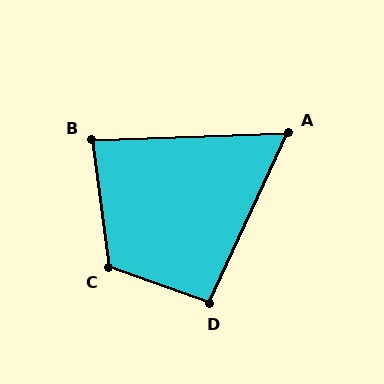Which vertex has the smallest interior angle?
A, at approximately 63 degrees.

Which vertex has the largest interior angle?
C, at approximately 117 degrees.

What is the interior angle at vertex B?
Approximately 85 degrees (acute).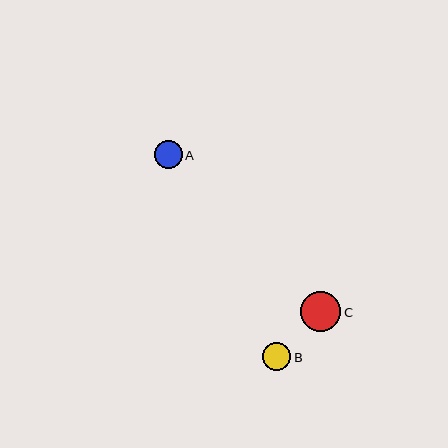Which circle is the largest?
Circle C is the largest with a size of approximately 40 pixels.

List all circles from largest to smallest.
From largest to smallest: C, A, B.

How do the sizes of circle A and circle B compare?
Circle A and circle B are approximately the same size.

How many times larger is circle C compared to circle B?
Circle C is approximately 1.4 times the size of circle B.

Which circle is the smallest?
Circle B is the smallest with a size of approximately 28 pixels.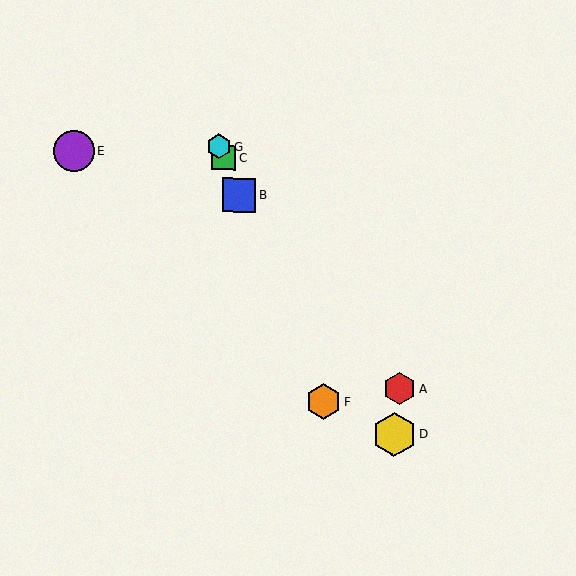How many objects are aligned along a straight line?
4 objects (B, C, F, G) are aligned along a straight line.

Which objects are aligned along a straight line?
Objects B, C, F, G are aligned along a straight line.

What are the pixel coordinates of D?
Object D is at (394, 434).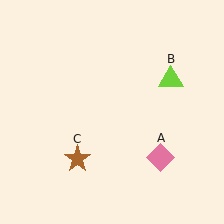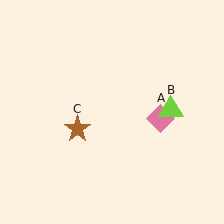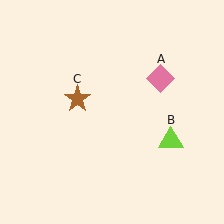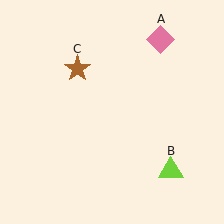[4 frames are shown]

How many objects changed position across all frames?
3 objects changed position: pink diamond (object A), lime triangle (object B), brown star (object C).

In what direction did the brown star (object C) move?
The brown star (object C) moved up.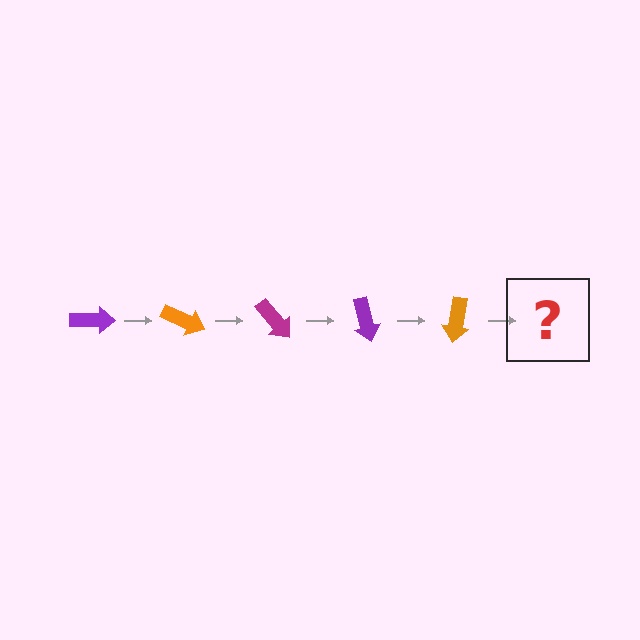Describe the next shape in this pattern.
It should be a magenta arrow, rotated 125 degrees from the start.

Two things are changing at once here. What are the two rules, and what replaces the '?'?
The two rules are that it rotates 25 degrees each step and the color cycles through purple, orange, and magenta. The '?' should be a magenta arrow, rotated 125 degrees from the start.